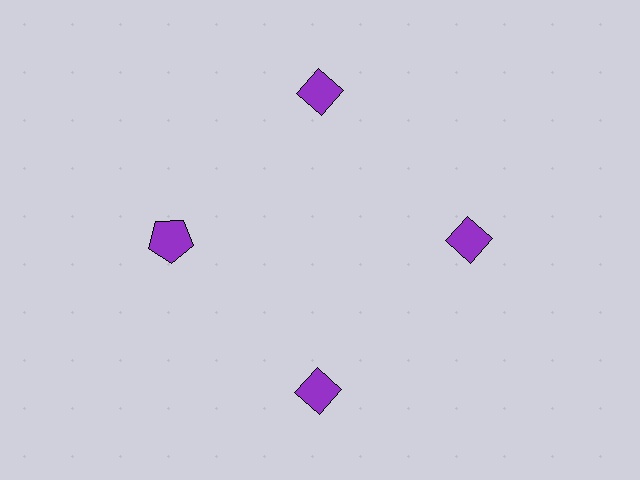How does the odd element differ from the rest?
It has a different shape: pentagon instead of diamond.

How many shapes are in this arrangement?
There are 4 shapes arranged in a ring pattern.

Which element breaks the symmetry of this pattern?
The purple pentagon at roughly the 9 o'clock position breaks the symmetry. All other shapes are purple diamonds.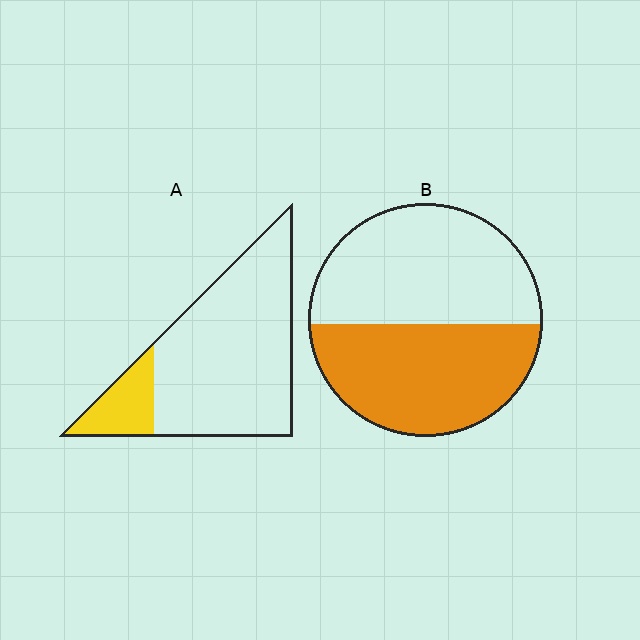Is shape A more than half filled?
No.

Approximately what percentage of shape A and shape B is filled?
A is approximately 15% and B is approximately 50%.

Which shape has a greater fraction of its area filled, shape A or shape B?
Shape B.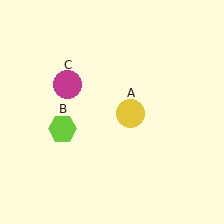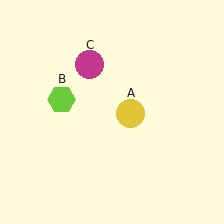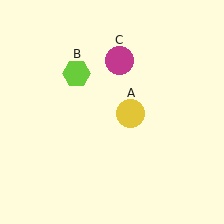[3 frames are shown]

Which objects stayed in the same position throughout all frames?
Yellow circle (object A) remained stationary.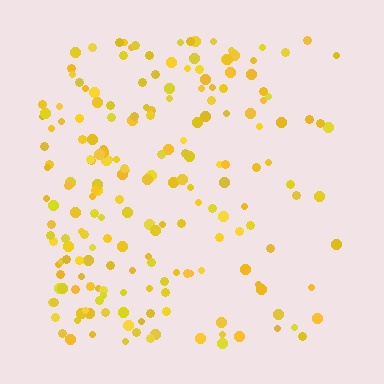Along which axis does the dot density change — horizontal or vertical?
Horizontal.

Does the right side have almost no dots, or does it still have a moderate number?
Still a moderate number, just noticeably fewer than the left.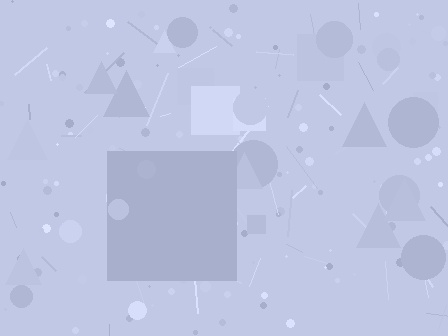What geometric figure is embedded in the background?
A square is embedded in the background.